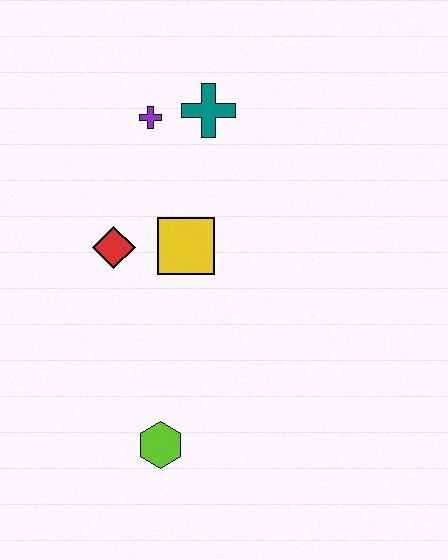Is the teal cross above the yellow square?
Yes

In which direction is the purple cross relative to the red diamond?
The purple cross is above the red diamond.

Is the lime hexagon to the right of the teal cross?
No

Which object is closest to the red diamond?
The yellow square is closest to the red diamond.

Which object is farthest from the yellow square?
The lime hexagon is farthest from the yellow square.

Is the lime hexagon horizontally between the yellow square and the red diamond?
Yes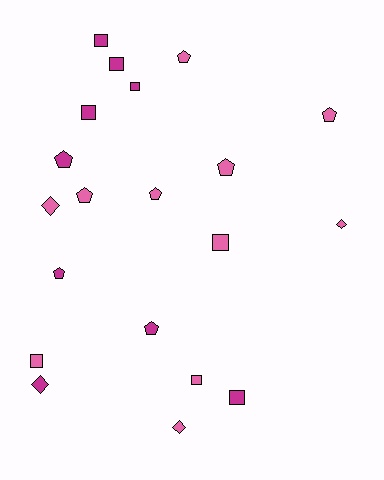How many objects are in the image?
There are 20 objects.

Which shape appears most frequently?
Square, with 8 objects.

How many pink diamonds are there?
There are 3 pink diamonds.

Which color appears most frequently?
Pink, with 11 objects.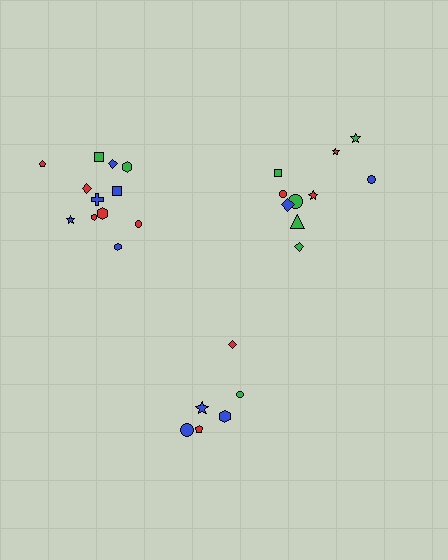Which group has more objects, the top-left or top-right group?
The top-left group.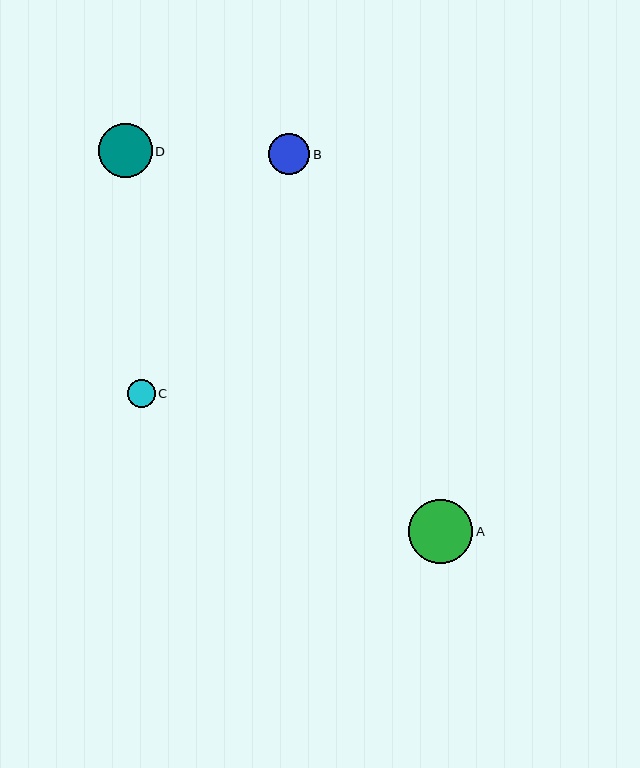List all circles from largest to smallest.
From largest to smallest: A, D, B, C.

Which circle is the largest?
Circle A is the largest with a size of approximately 64 pixels.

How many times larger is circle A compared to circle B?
Circle A is approximately 1.5 times the size of circle B.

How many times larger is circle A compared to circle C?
Circle A is approximately 2.3 times the size of circle C.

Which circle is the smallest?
Circle C is the smallest with a size of approximately 28 pixels.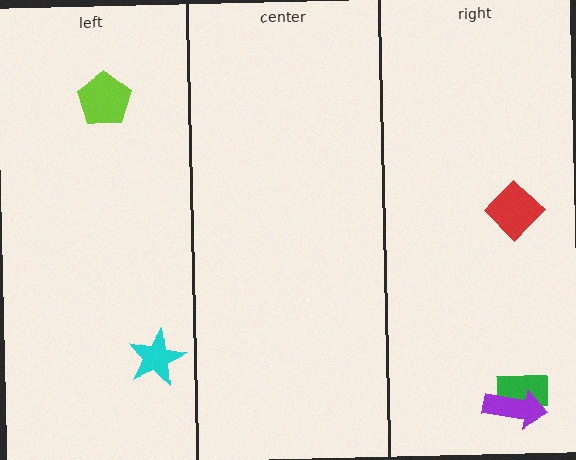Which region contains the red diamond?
The right region.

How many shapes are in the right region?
3.